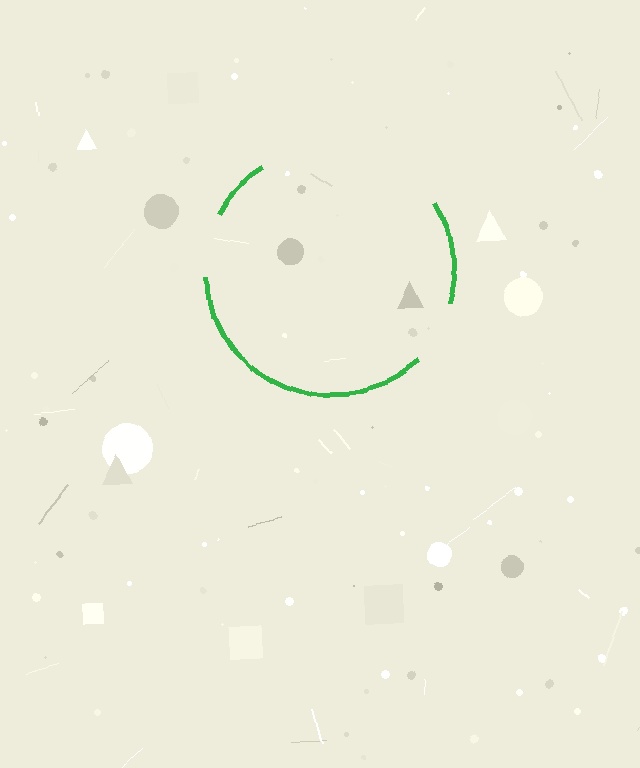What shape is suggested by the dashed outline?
The dashed outline suggests a circle.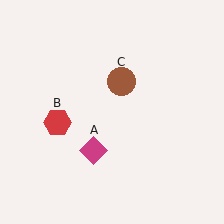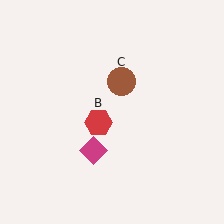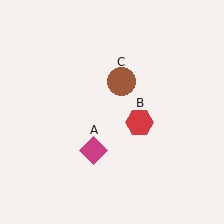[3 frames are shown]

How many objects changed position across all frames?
1 object changed position: red hexagon (object B).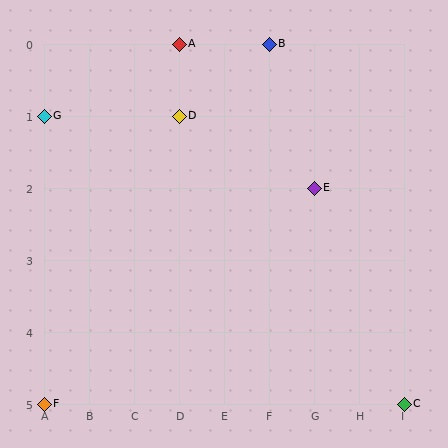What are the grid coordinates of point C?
Point C is at grid coordinates (I, 5).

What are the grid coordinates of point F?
Point F is at grid coordinates (A, 5).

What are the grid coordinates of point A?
Point A is at grid coordinates (D, 0).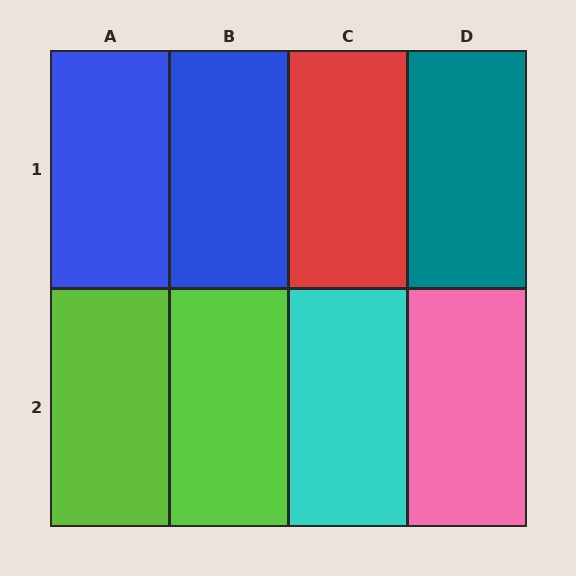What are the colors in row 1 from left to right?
Blue, blue, red, teal.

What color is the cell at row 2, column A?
Lime.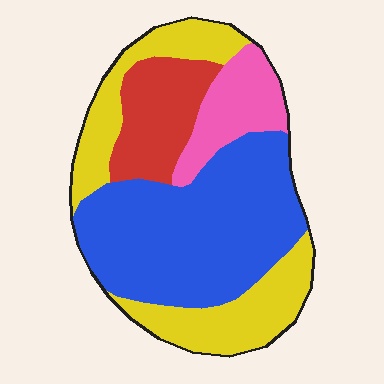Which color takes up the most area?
Blue, at roughly 45%.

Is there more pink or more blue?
Blue.